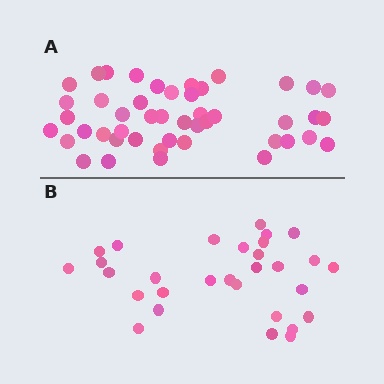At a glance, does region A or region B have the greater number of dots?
Region A (the top region) has more dots.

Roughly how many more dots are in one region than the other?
Region A has approximately 15 more dots than region B.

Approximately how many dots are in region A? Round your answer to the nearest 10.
About 50 dots. (The exact count is 46, which rounds to 50.)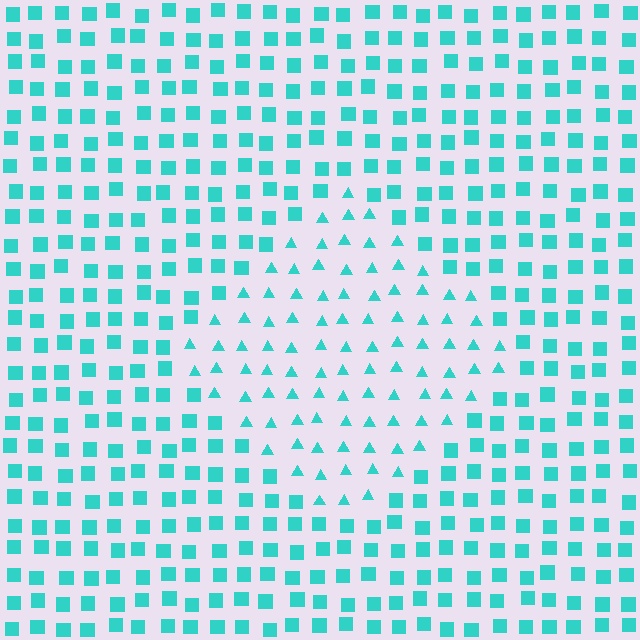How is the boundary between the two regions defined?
The boundary is defined by a change in element shape: triangles inside vs. squares outside. All elements share the same color and spacing.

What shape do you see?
I see a diamond.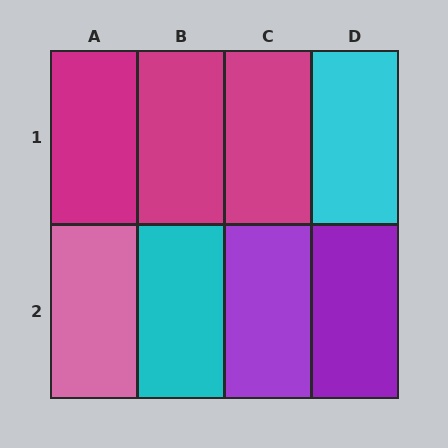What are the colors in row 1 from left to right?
Magenta, magenta, magenta, cyan.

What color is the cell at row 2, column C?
Purple.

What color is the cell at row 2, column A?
Pink.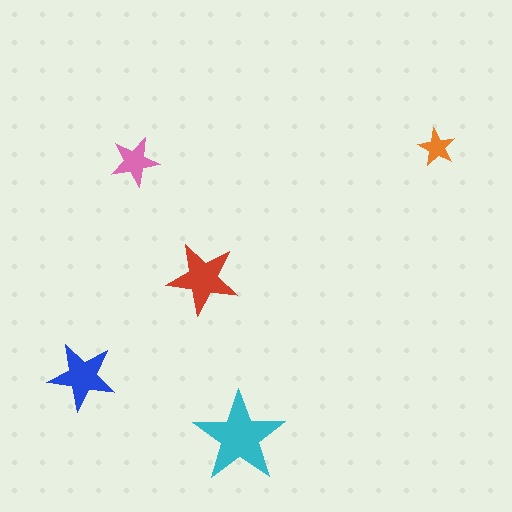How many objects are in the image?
There are 5 objects in the image.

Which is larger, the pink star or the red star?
The red one.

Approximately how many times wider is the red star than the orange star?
About 2 times wider.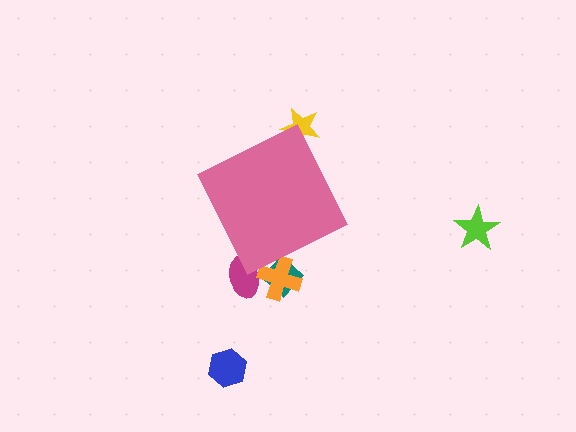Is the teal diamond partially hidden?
Yes, the teal diamond is partially hidden behind the pink diamond.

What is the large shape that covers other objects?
A pink diamond.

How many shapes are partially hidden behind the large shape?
4 shapes are partially hidden.